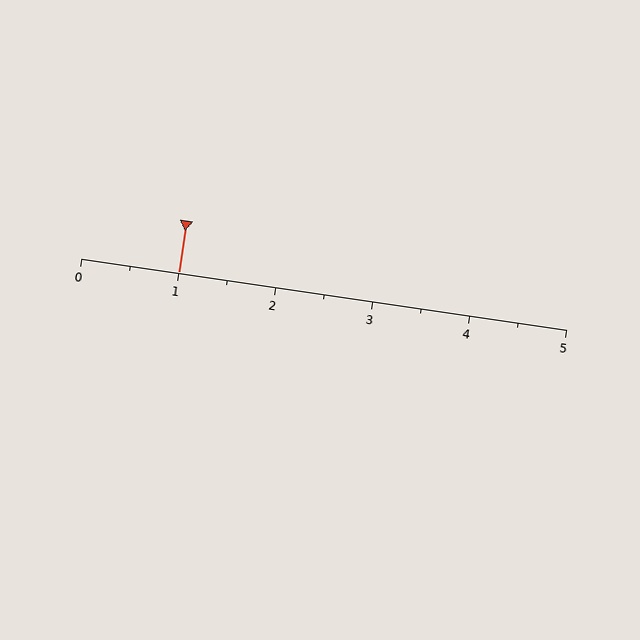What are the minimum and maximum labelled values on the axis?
The axis runs from 0 to 5.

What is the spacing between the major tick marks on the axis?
The major ticks are spaced 1 apart.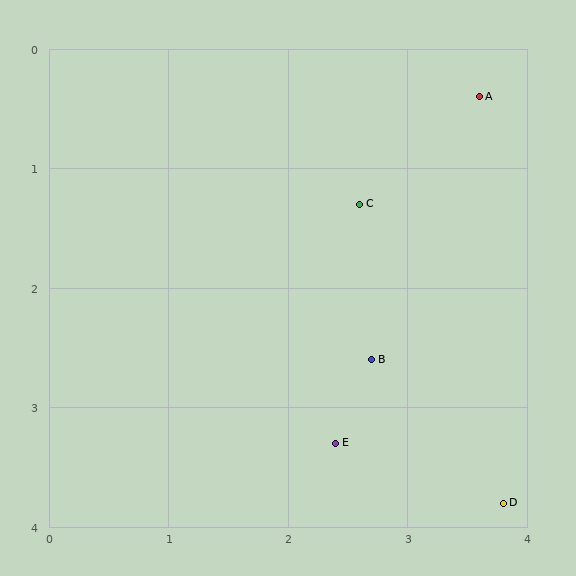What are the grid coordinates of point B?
Point B is at approximately (2.7, 2.6).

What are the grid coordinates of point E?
Point E is at approximately (2.4, 3.3).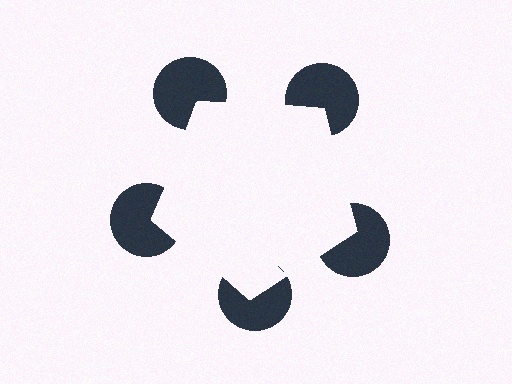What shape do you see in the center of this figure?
An illusory pentagon — its edges are inferred from the aligned wedge cuts in the pac-man discs, not physically drawn.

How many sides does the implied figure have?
5 sides.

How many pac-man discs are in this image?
There are 5 — one at each vertex of the illusory pentagon.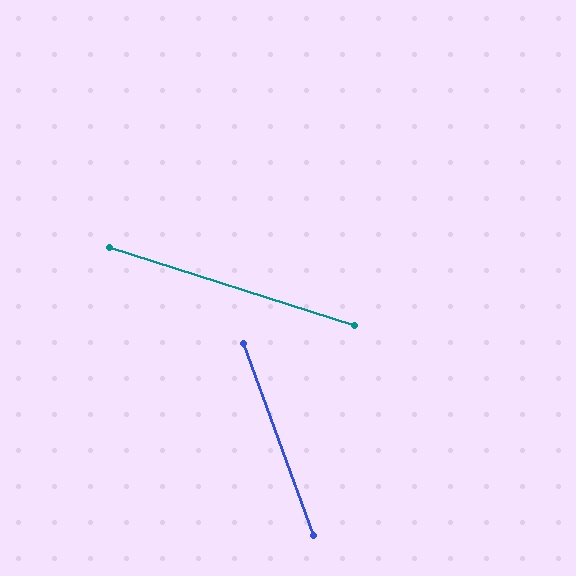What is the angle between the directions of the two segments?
Approximately 52 degrees.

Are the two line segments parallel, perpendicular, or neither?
Neither parallel nor perpendicular — they differ by about 52°.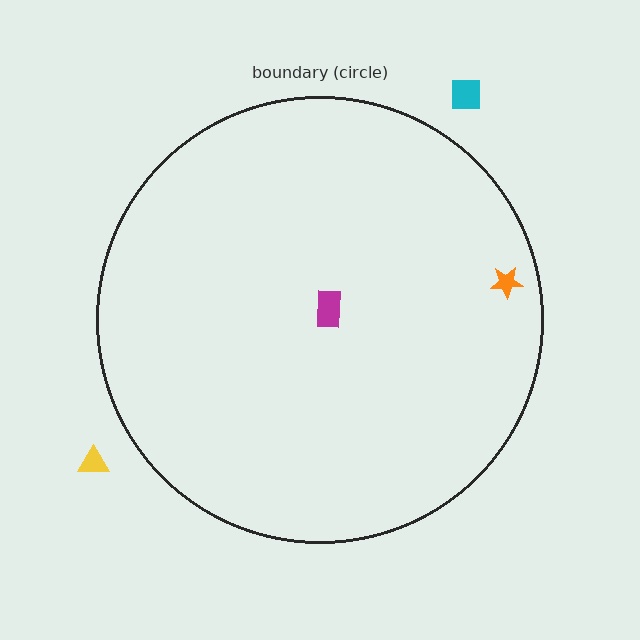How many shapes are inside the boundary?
2 inside, 2 outside.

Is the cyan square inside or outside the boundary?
Outside.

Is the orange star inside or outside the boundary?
Inside.